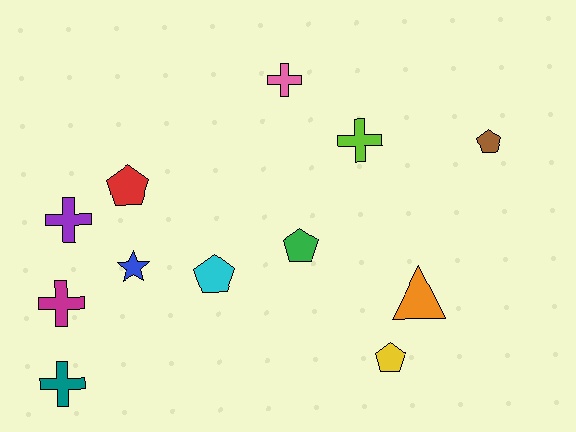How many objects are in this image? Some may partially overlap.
There are 12 objects.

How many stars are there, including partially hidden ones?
There is 1 star.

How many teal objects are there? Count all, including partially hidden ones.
There is 1 teal object.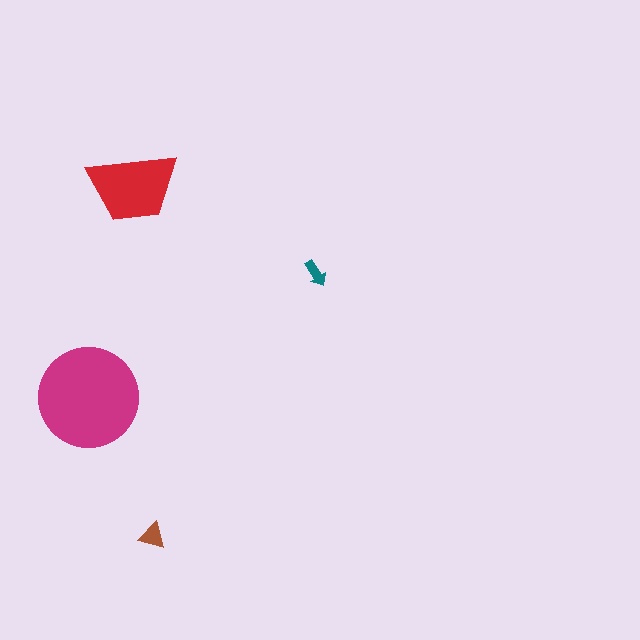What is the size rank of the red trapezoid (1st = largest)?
2nd.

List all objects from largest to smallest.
The magenta circle, the red trapezoid, the brown triangle, the teal arrow.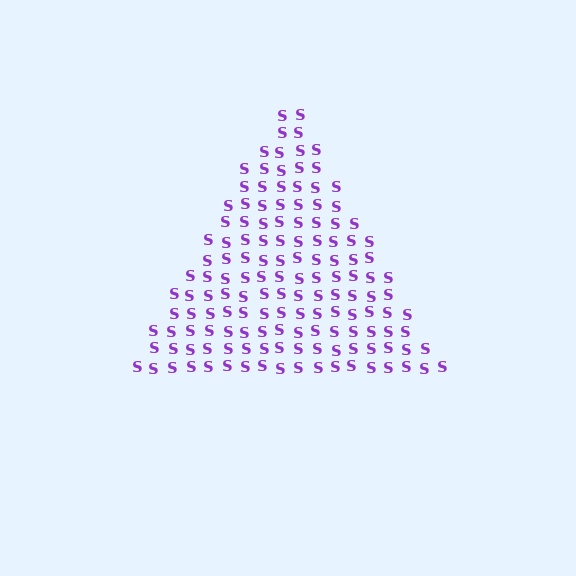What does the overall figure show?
The overall figure shows a triangle.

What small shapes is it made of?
It is made of small letter S's.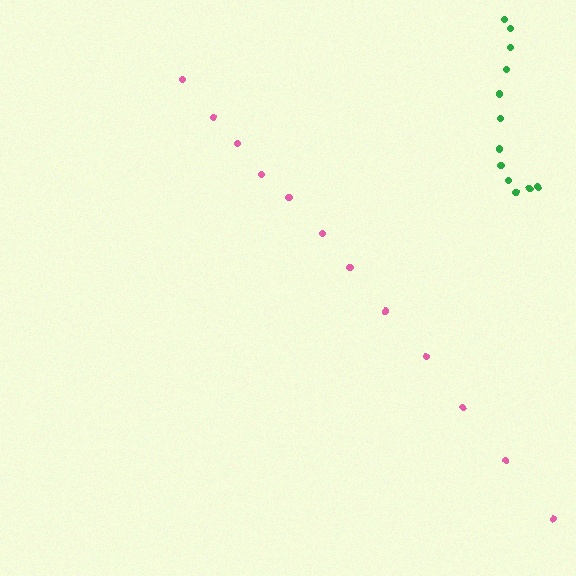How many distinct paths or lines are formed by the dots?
There are 2 distinct paths.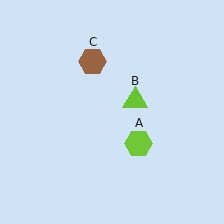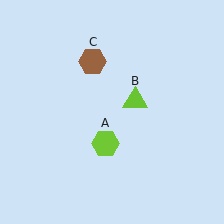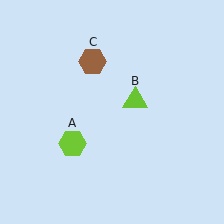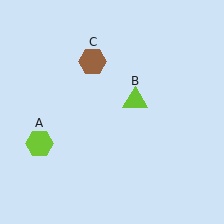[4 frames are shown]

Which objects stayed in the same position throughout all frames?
Lime triangle (object B) and brown hexagon (object C) remained stationary.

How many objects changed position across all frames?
1 object changed position: lime hexagon (object A).